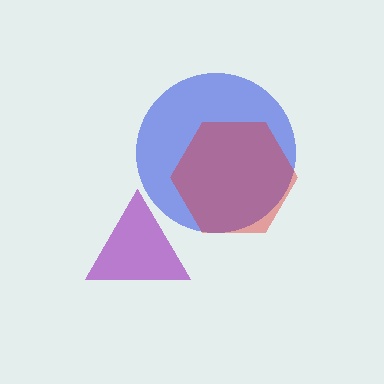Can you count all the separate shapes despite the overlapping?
Yes, there are 3 separate shapes.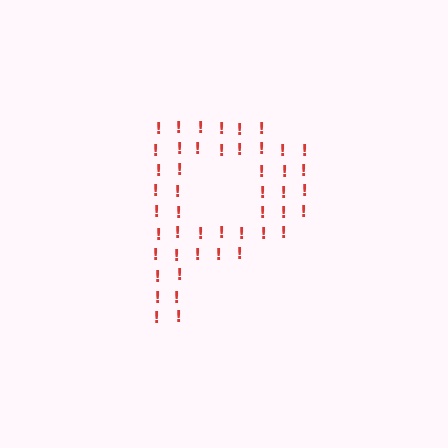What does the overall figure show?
The overall figure shows the letter P.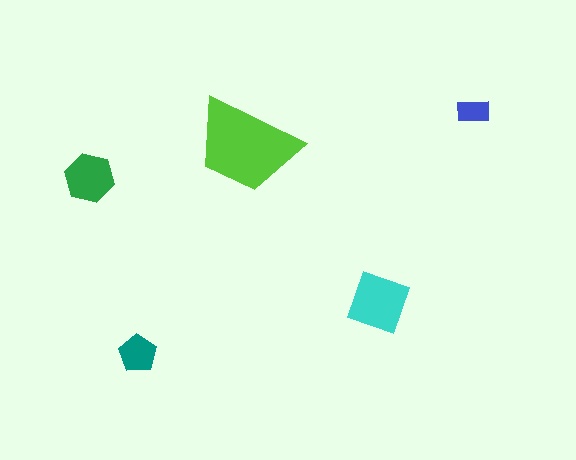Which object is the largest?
The lime trapezoid.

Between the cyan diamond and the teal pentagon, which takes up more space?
The cyan diamond.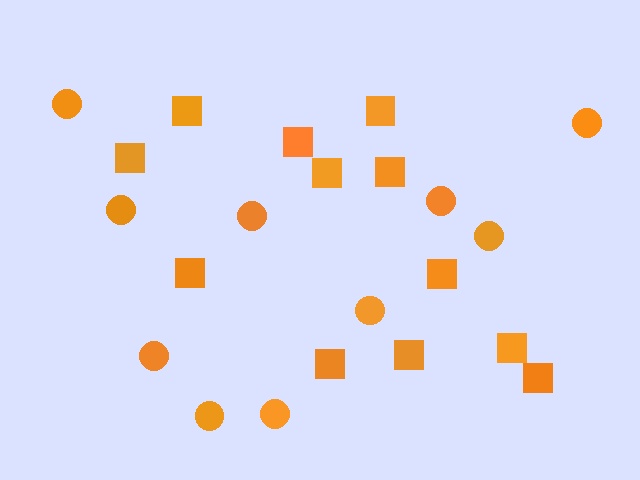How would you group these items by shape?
There are 2 groups: one group of circles (10) and one group of squares (12).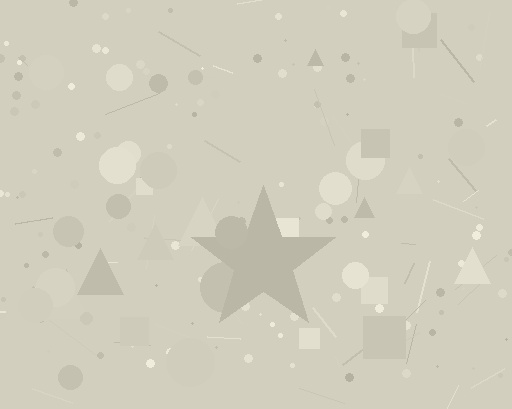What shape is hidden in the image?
A star is hidden in the image.